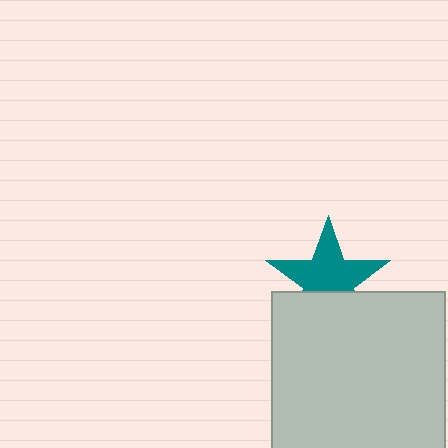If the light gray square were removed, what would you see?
You would see the complete teal star.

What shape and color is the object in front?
The object in front is a light gray square.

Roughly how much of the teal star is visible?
Most of it is visible (roughly 66%).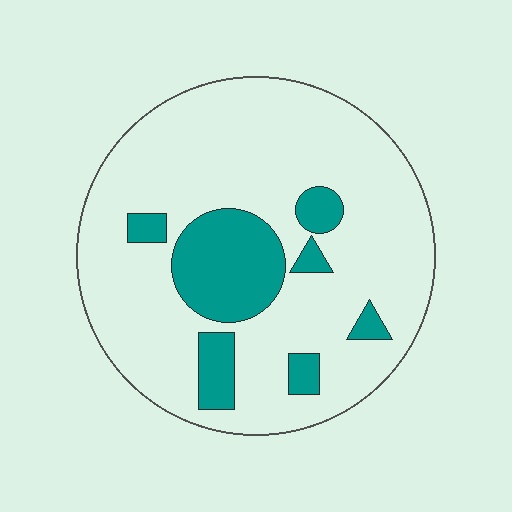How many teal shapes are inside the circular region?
7.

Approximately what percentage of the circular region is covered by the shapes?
Approximately 20%.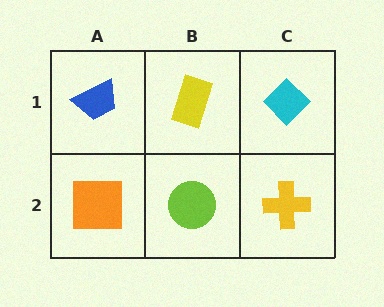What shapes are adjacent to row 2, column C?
A cyan diamond (row 1, column C), a lime circle (row 2, column B).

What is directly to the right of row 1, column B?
A cyan diamond.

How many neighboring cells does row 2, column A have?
2.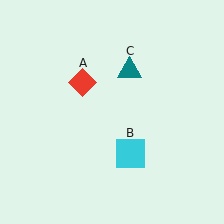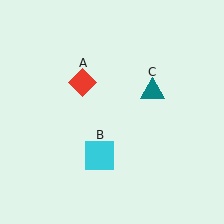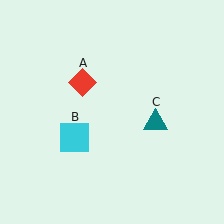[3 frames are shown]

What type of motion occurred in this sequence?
The cyan square (object B), teal triangle (object C) rotated clockwise around the center of the scene.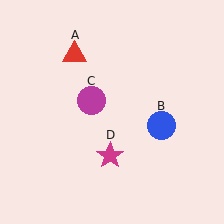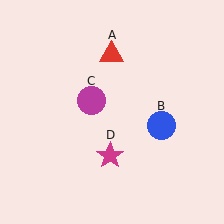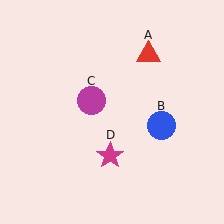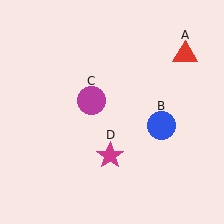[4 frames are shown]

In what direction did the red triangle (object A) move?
The red triangle (object A) moved right.